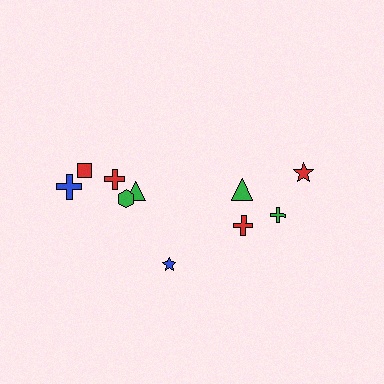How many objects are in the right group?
There are 4 objects.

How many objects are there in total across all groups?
There are 10 objects.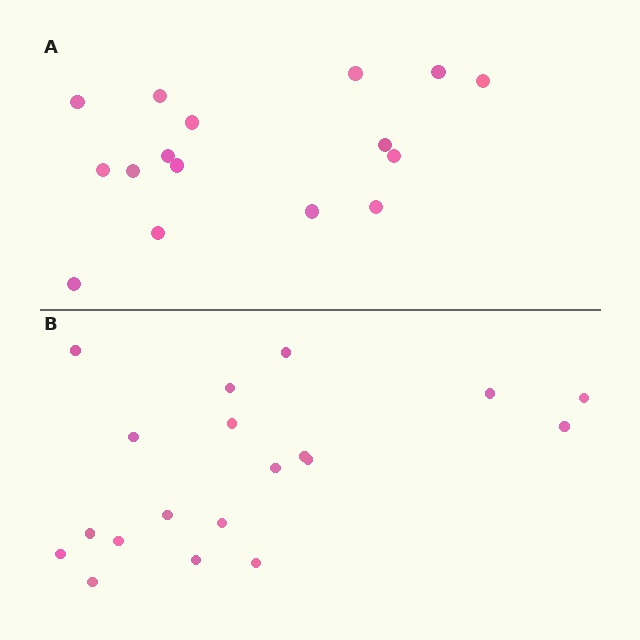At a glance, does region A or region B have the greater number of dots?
Region B (the bottom region) has more dots.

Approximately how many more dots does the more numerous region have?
Region B has just a few more — roughly 2 or 3 more dots than region A.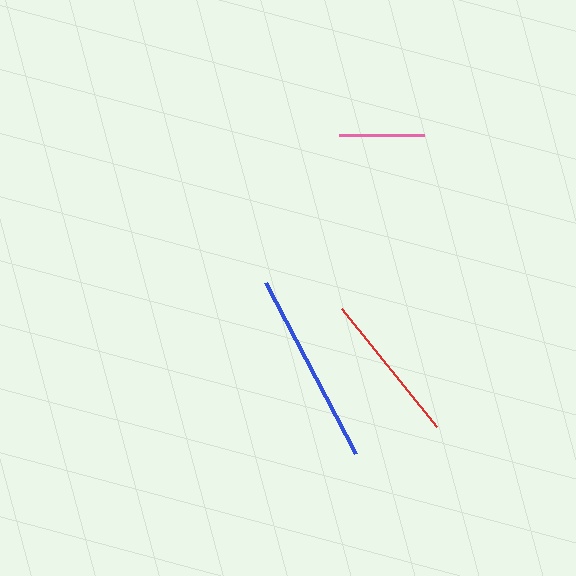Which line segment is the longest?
The blue line is the longest at approximately 194 pixels.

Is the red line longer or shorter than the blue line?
The blue line is longer than the red line.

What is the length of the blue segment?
The blue segment is approximately 194 pixels long.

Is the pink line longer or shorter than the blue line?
The blue line is longer than the pink line.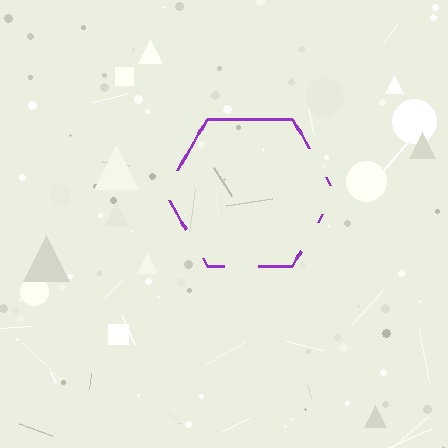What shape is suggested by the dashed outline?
The dashed outline suggests a hexagon.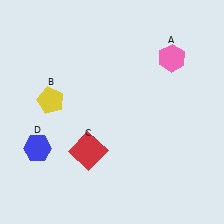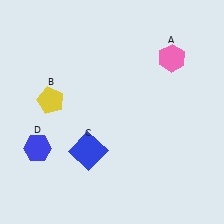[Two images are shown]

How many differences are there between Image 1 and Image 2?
There is 1 difference between the two images.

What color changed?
The square (C) changed from red in Image 1 to blue in Image 2.